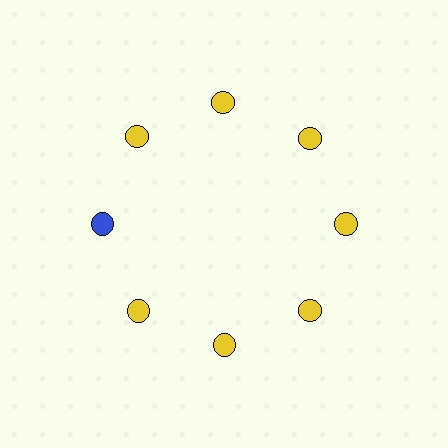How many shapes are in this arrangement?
There are 8 shapes arranged in a ring pattern.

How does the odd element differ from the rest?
It has a different color: blue instead of yellow.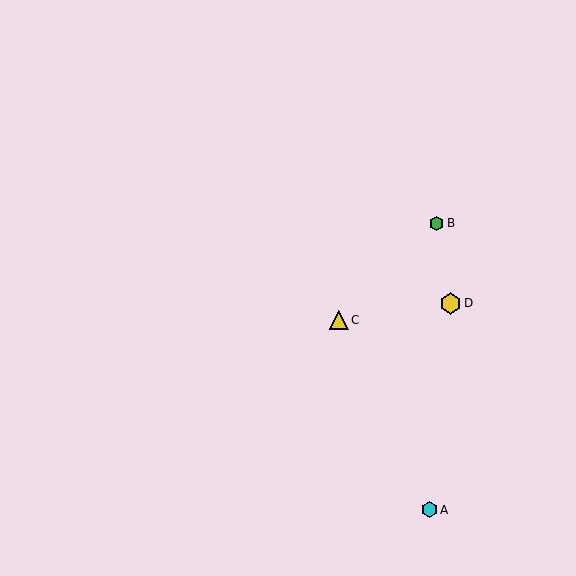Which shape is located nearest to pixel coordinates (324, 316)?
The yellow triangle (labeled C) at (339, 320) is nearest to that location.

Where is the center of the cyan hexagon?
The center of the cyan hexagon is at (430, 510).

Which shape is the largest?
The yellow hexagon (labeled D) is the largest.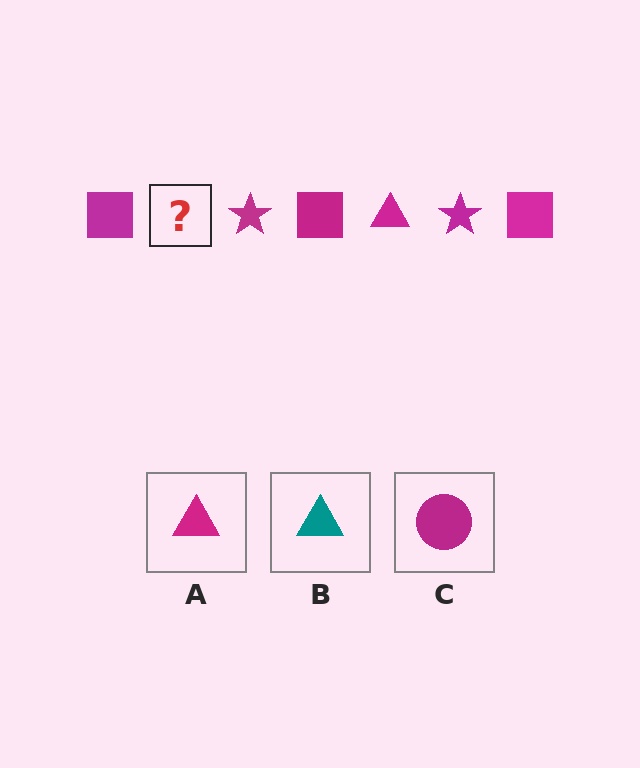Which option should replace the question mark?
Option A.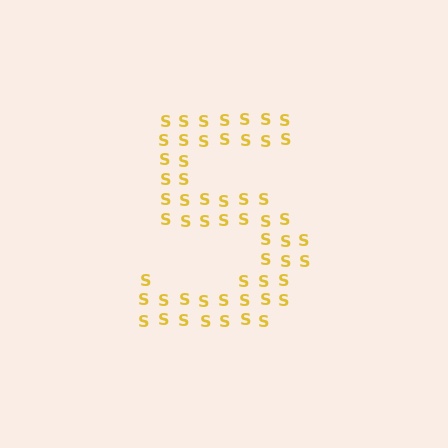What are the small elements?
The small elements are letter S's.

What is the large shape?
The large shape is the digit 5.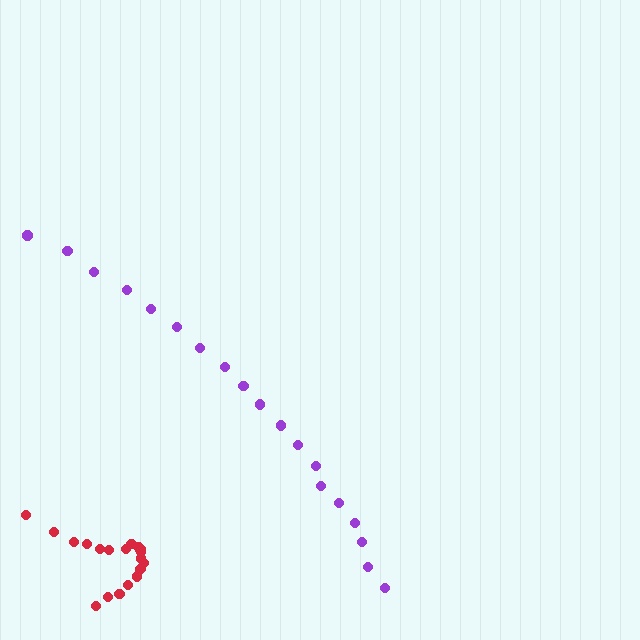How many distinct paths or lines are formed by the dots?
There are 2 distinct paths.